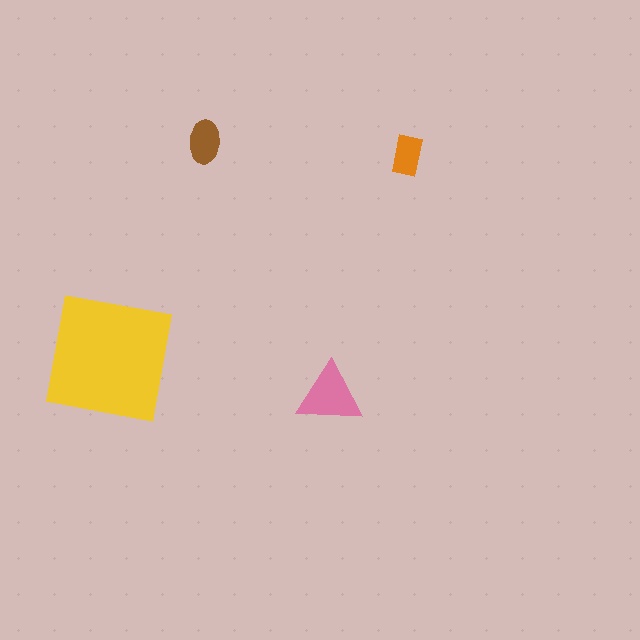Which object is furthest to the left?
The yellow square is leftmost.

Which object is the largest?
The yellow square.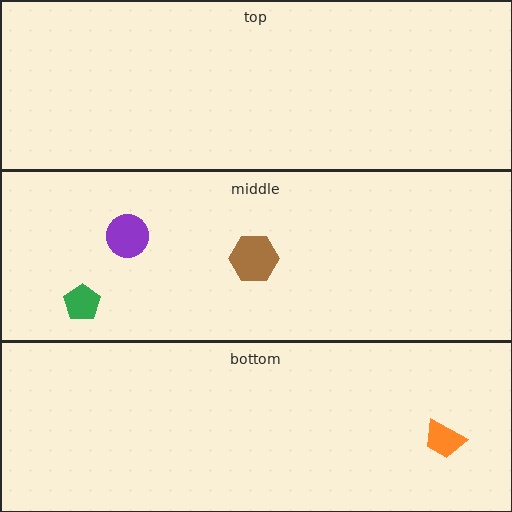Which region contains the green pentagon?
The middle region.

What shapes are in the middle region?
The brown hexagon, the purple circle, the green pentagon.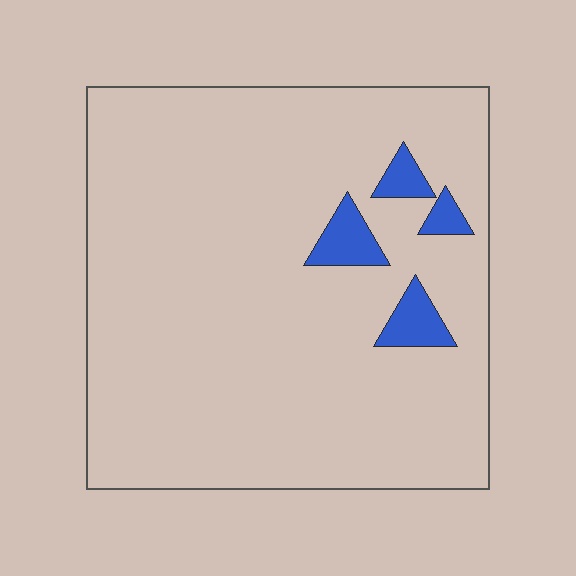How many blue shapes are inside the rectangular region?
4.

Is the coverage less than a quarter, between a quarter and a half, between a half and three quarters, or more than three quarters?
Less than a quarter.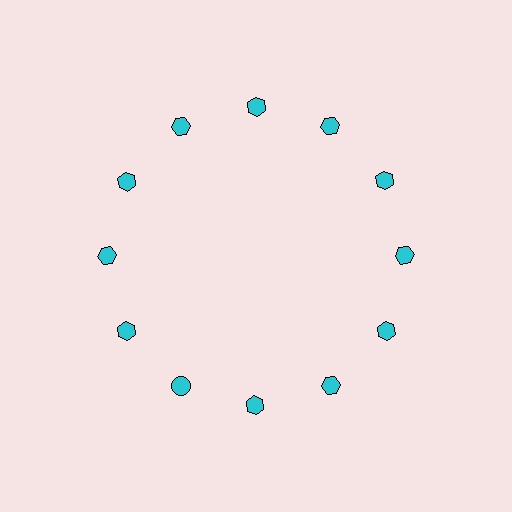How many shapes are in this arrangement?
There are 12 shapes arranged in a ring pattern.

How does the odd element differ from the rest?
It has a different shape: circle instead of hexagon.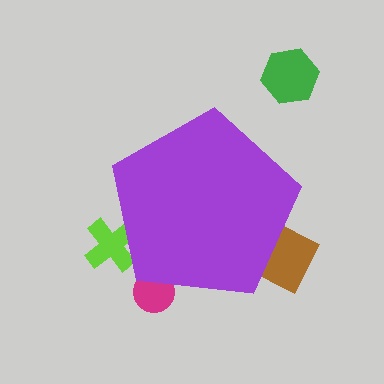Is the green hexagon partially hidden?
No, the green hexagon is fully visible.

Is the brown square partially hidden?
Yes, the brown square is partially hidden behind the purple pentagon.